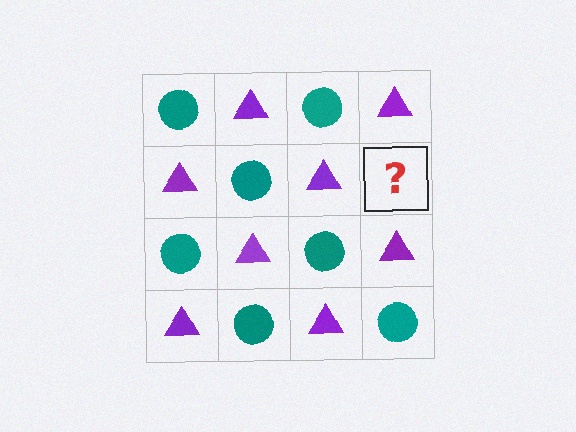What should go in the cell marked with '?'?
The missing cell should contain a teal circle.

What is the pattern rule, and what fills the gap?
The rule is that it alternates teal circle and purple triangle in a checkerboard pattern. The gap should be filled with a teal circle.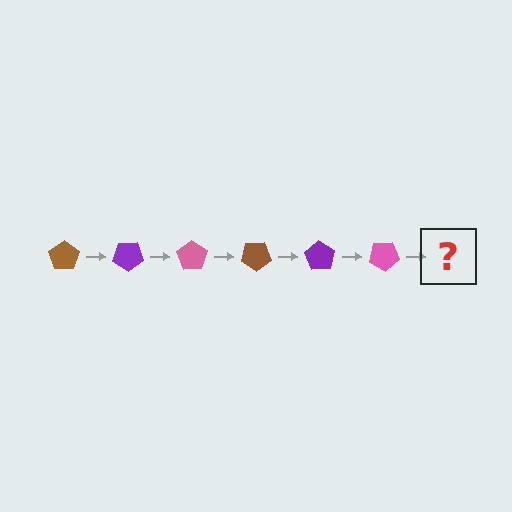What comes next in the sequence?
The next element should be a brown pentagon, rotated 210 degrees from the start.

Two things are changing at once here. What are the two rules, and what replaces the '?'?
The two rules are that it rotates 35 degrees each step and the color cycles through brown, purple, and pink. The '?' should be a brown pentagon, rotated 210 degrees from the start.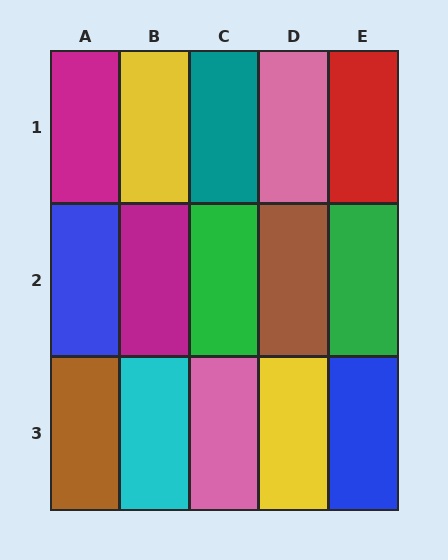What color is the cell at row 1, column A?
Magenta.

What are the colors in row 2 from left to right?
Blue, magenta, green, brown, green.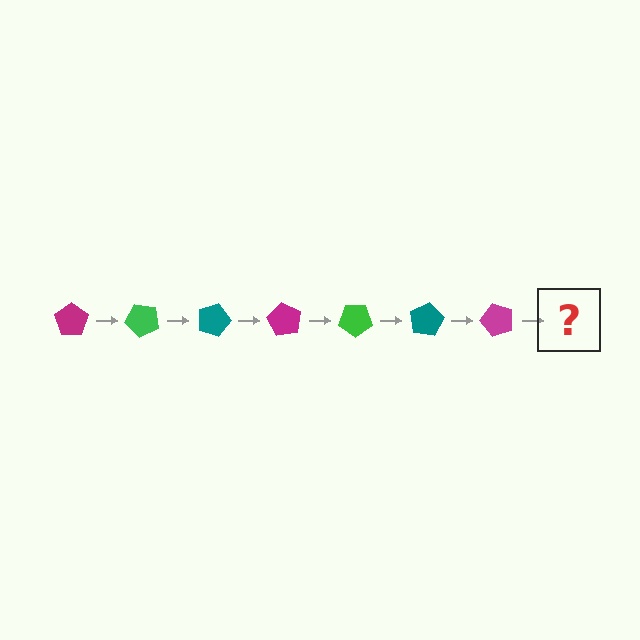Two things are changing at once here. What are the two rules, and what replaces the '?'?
The two rules are that it rotates 45 degrees each step and the color cycles through magenta, green, and teal. The '?' should be a green pentagon, rotated 315 degrees from the start.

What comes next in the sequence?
The next element should be a green pentagon, rotated 315 degrees from the start.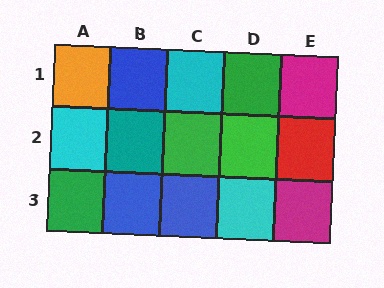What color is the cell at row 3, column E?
Magenta.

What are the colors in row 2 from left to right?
Cyan, teal, green, green, red.